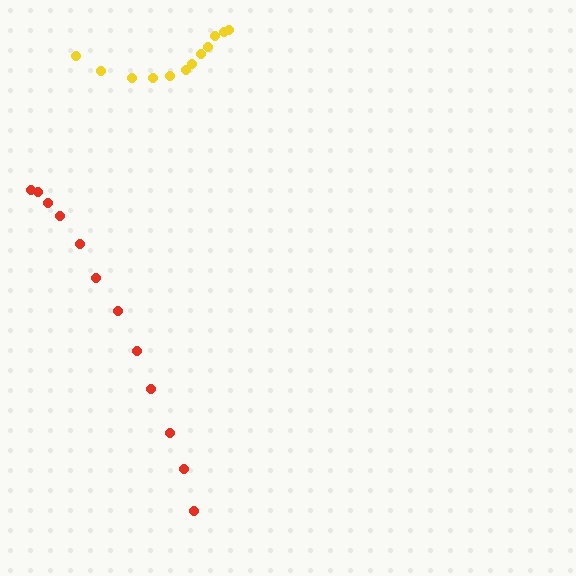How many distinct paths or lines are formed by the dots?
There are 2 distinct paths.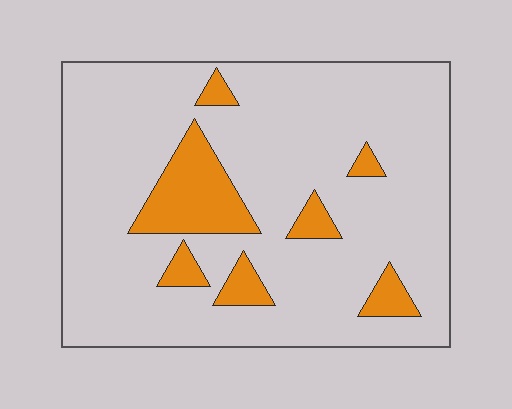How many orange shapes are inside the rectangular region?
7.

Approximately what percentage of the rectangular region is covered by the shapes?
Approximately 15%.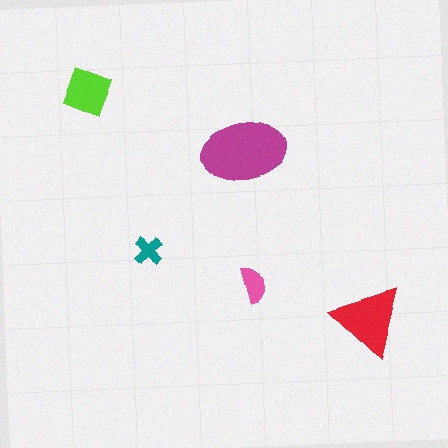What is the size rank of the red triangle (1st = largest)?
2nd.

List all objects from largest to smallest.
The magenta ellipse, the red triangle, the lime diamond, the pink semicircle, the teal cross.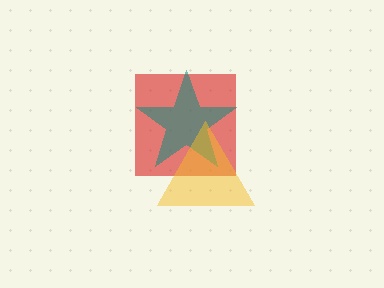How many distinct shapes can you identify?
There are 3 distinct shapes: a red square, a teal star, a yellow triangle.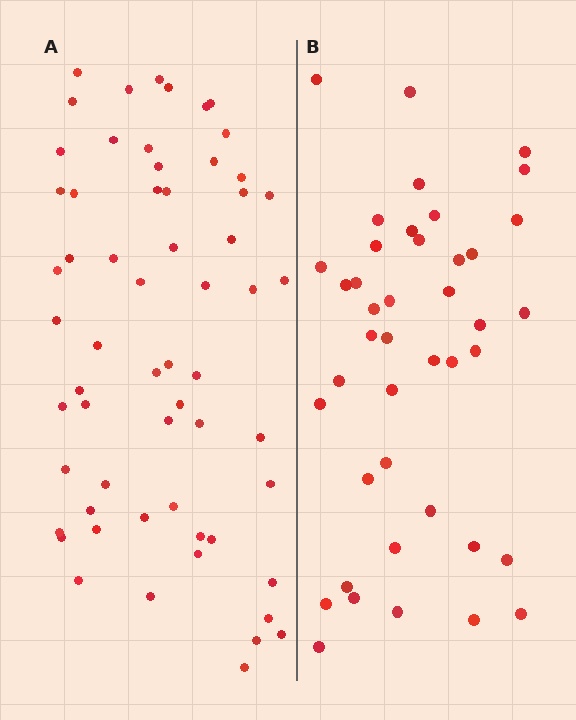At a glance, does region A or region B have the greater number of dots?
Region A (the left region) has more dots.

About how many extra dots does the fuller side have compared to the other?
Region A has approximately 20 more dots than region B.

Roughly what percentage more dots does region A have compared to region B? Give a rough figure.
About 45% more.